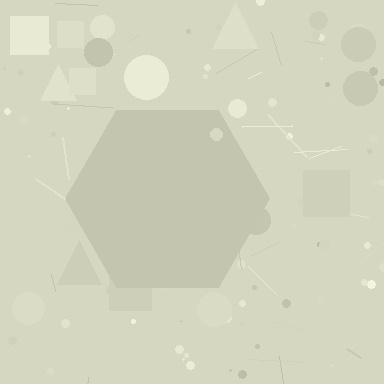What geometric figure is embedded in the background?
A hexagon is embedded in the background.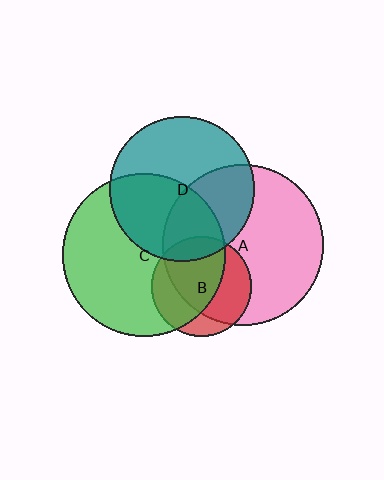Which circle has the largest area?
Circle C (green).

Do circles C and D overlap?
Yes.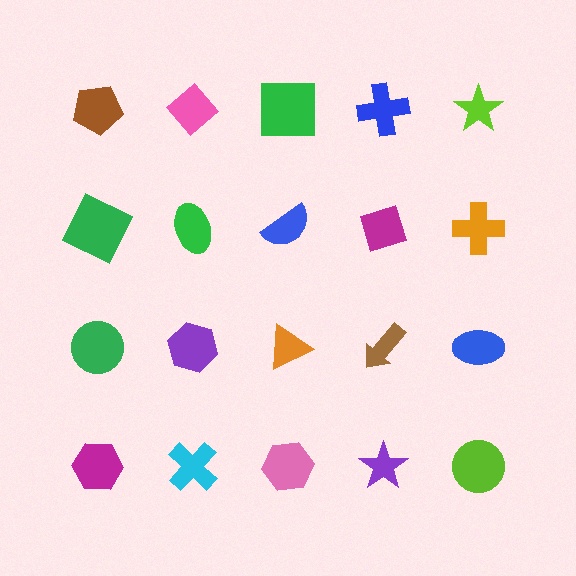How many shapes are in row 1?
5 shapes.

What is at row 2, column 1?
A green square.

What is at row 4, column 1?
A magenta hexagon.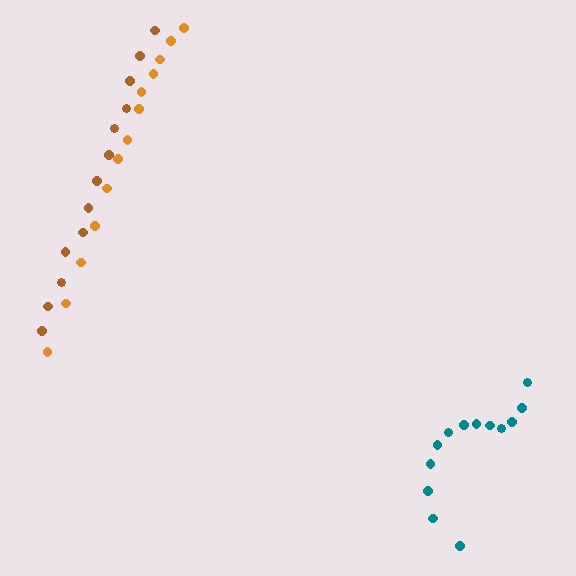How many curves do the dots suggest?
There are 3 distinct paths.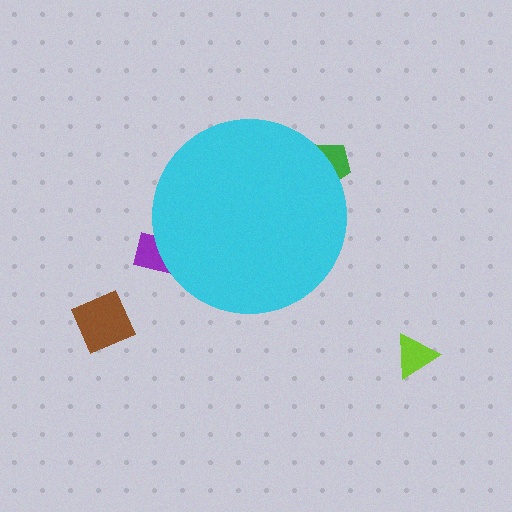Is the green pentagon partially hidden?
Yes, the green pentagon is partially hidden behind the cyan circle.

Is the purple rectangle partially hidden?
Yes, the purple rectangle is partially hidden behind the cyan circle.